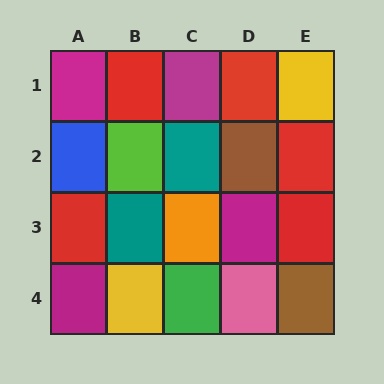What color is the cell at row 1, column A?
Magenta.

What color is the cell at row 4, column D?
Pink.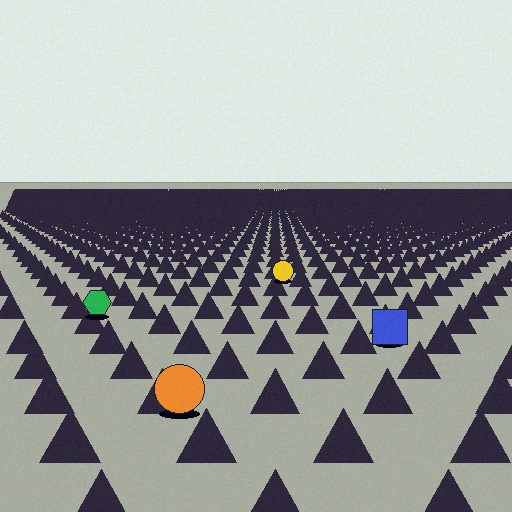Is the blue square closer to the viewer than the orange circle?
No. The orange circle is closer — you can tell from the texture gradient: the ground texture is coarser near it.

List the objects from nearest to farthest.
From nearest to farthest: the orange circle, the blue square, the green hexagon, the yellow circle.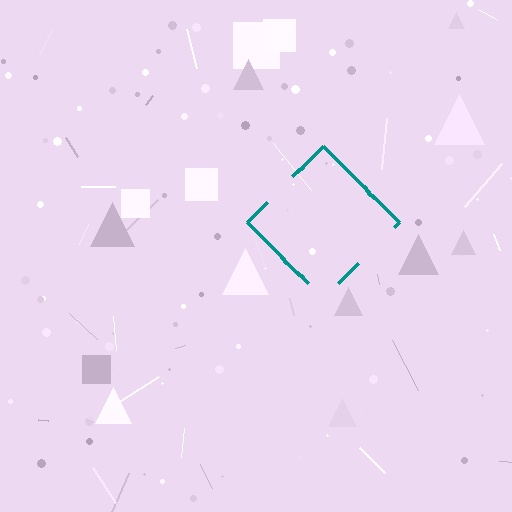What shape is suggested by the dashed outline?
The dashed outline suggests a diamond.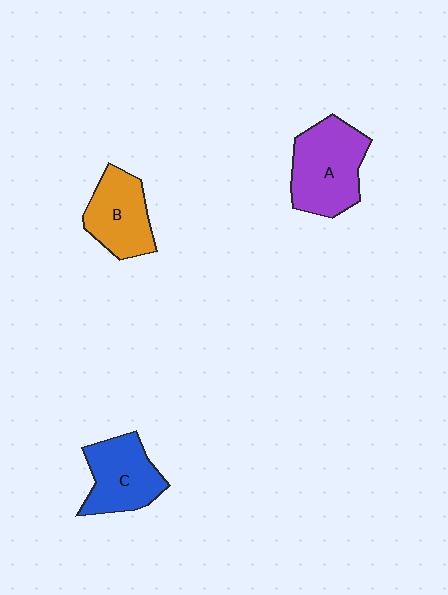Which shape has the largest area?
Shape A (purple).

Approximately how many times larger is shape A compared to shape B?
Approximately 1.3 times.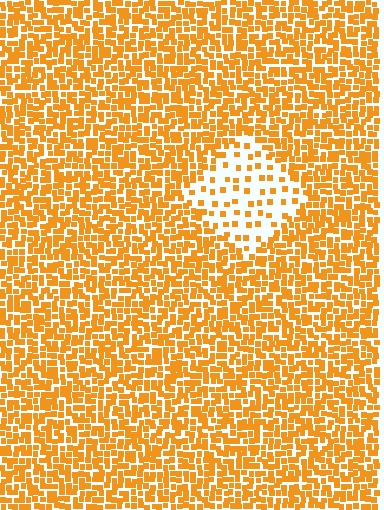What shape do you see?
I see a diamond.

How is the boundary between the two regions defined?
The boundary is defined by a change in element density (approximately 3.1x ratio). All elements are the same color, size, and shape.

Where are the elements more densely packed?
The elements are more densely packed outside the diamond boundary.